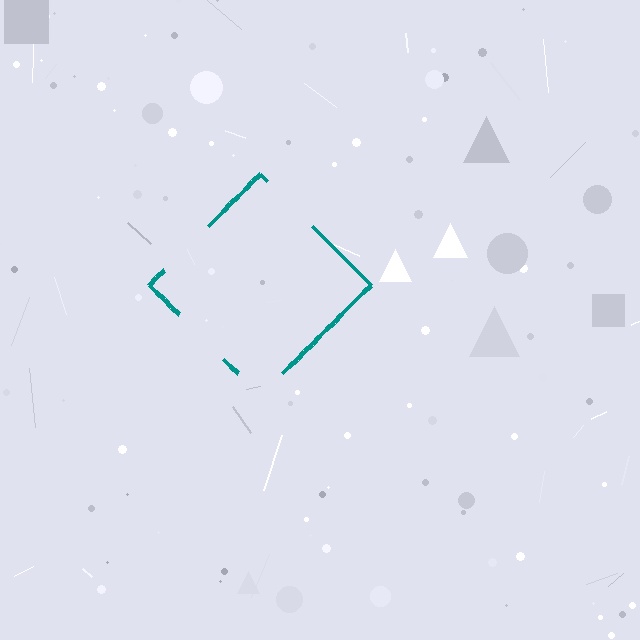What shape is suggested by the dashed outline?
The dashed outline suggests a diamond.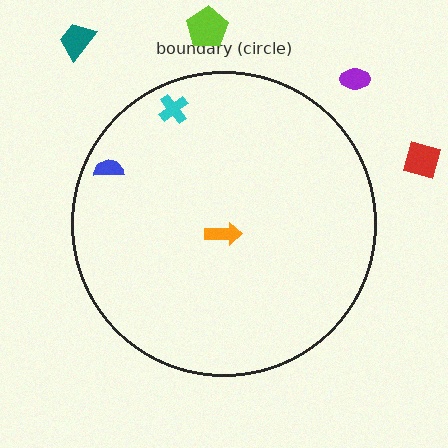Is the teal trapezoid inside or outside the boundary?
Outside.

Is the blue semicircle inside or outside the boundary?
Inside.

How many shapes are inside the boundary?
3 inside, 4 outside.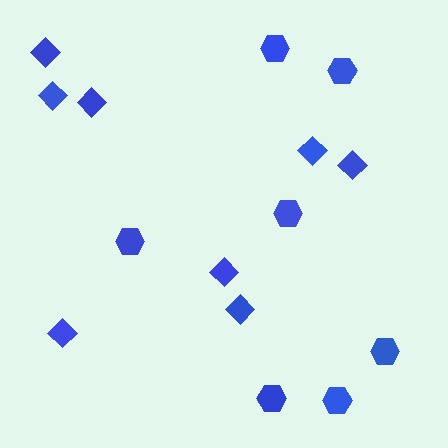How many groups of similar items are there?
There are 2 groups: one group of hexagons (7) and one group of diamonds (8).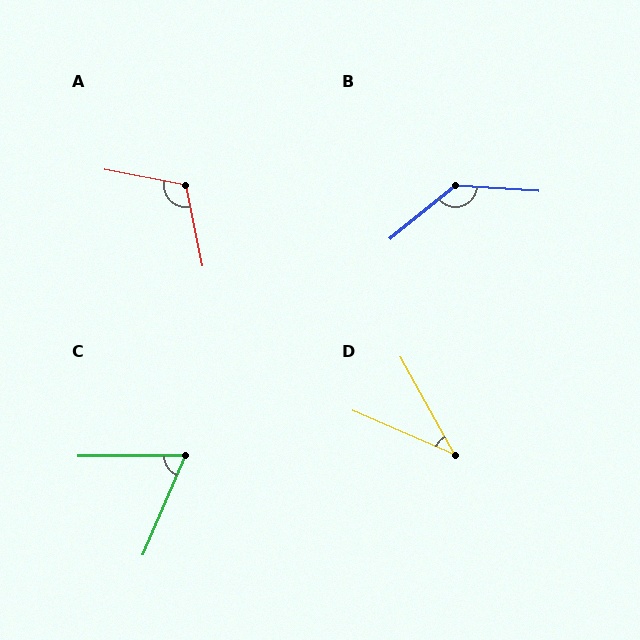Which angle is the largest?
B, at approximately 137 degrees.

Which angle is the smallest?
D, at approximately 38 degrees.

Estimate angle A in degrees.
Approximately 113 degrees.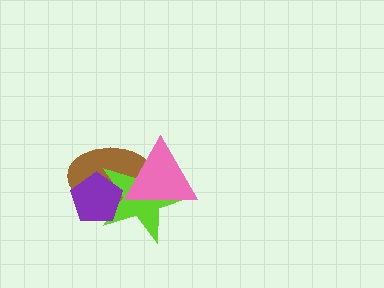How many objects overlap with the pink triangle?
2 objects overlap with the pink triangle.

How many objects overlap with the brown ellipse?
3 objects overlap with the brown ellipse.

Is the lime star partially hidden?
Yes, it is partially covered by another shape.